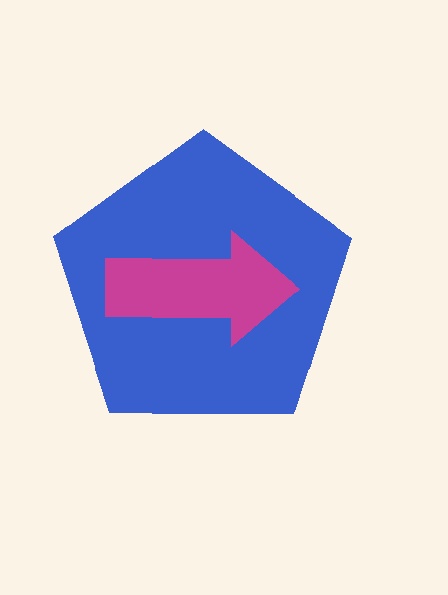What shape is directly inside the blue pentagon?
The magenta arrow.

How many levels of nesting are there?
2.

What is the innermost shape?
The magenta arrow.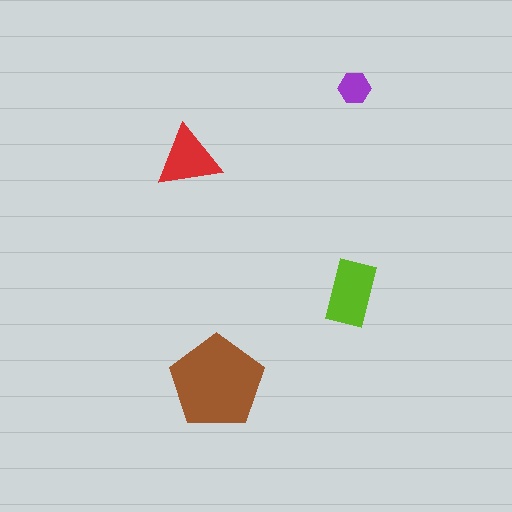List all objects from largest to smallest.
The brown pentagon, the lime rectangle, the red triangle, the purple hexagon.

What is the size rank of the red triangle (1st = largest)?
3rd.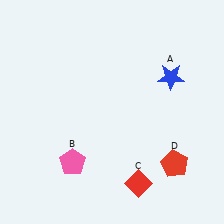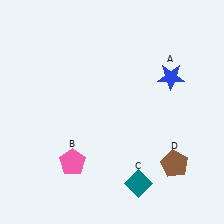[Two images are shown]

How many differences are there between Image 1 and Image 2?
There are 2 differences between the two images.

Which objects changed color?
C changed from red to teal. D changed from red to brown.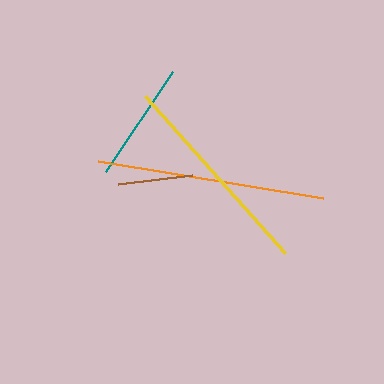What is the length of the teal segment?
The teal segment is approximately 120 pixels long.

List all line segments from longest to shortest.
From longest to shortest: orange, yellow, teal, brown.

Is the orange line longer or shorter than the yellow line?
The orange line is longer than the yellow line.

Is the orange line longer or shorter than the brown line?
The orange line is longer than the brown line.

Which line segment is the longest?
The orange line is the longest at approximately 228 pixels.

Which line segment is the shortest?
The brown line is the shortest at approximately 75 pixels.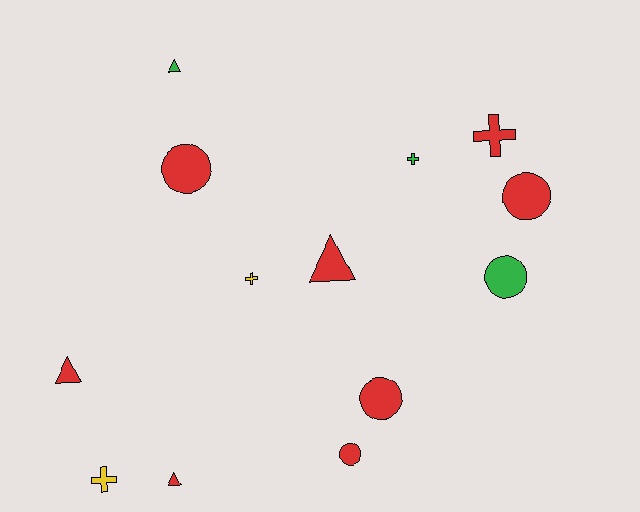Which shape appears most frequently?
Circle, with 5 objects.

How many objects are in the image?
There are 13 objects.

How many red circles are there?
There are 4 red circles.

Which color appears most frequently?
Red, with 8 objects.